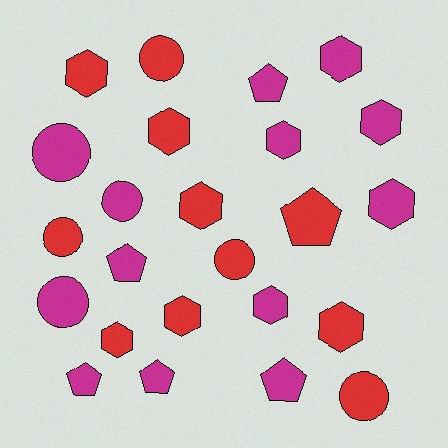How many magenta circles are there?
There are 3 magenta circles.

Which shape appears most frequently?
Hexagon, with 11 objects.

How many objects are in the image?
There are 24 objects.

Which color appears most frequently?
Magenta, with 13 objects.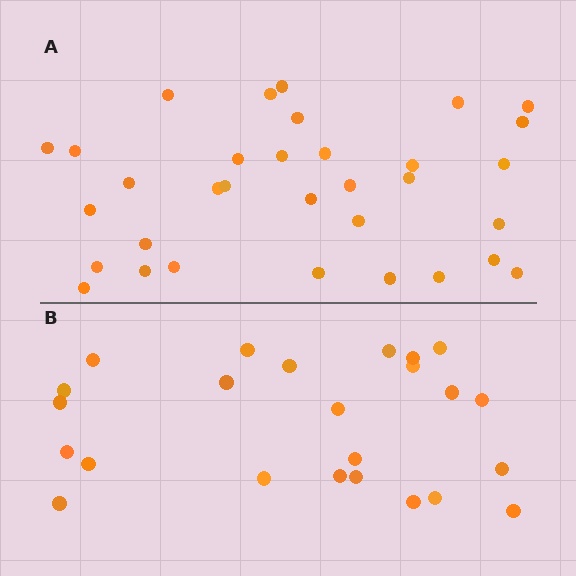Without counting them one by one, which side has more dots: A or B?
Region A (the top region) has more dots.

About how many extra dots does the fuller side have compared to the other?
Region A has roughly 8 or so more dots than region B.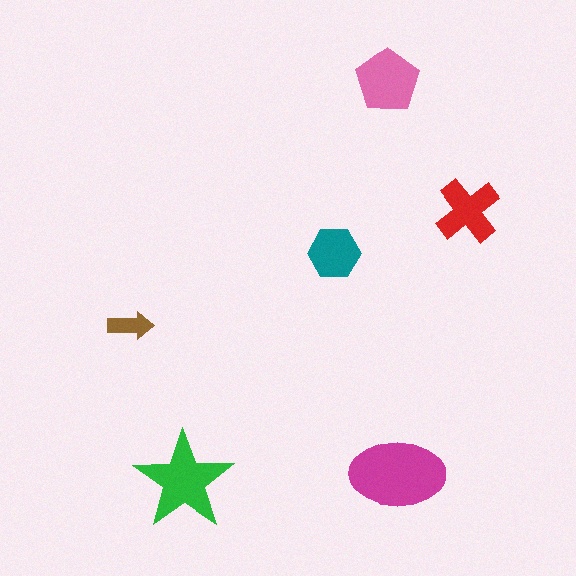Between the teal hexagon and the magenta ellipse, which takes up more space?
The magenta ellipse.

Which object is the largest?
The magenta ellipse.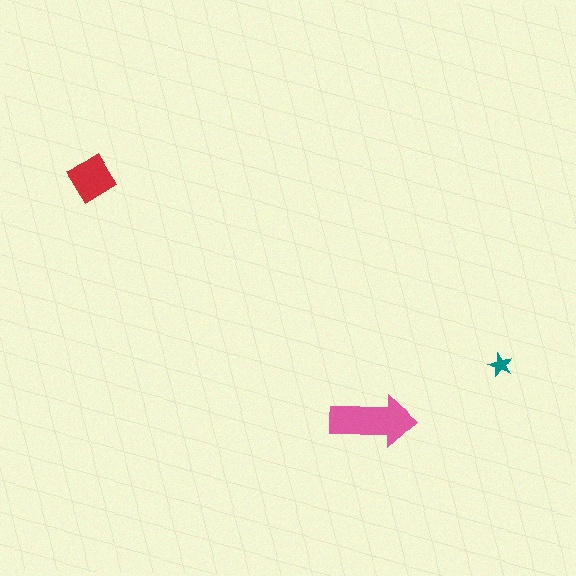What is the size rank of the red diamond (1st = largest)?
2nd.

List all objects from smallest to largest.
The teal star, the red diamond, the pink arrow.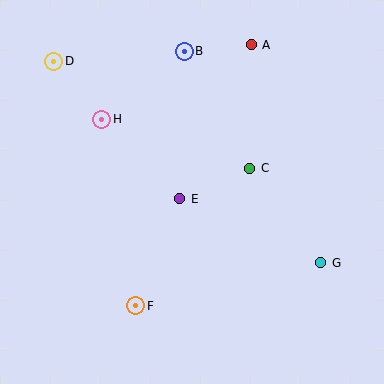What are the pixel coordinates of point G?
Point G is at (321, 263).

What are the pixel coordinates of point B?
Point B is at (184, 51).